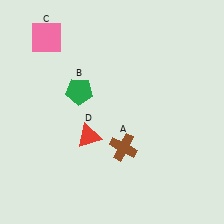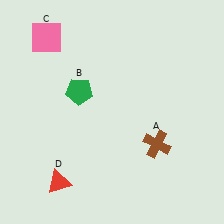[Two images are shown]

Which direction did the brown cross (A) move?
The brown cross (A) moved right.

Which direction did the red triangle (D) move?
The red triangle (D) moved down.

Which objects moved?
The objects that moved are: the brown cross (A), the red triangle (D).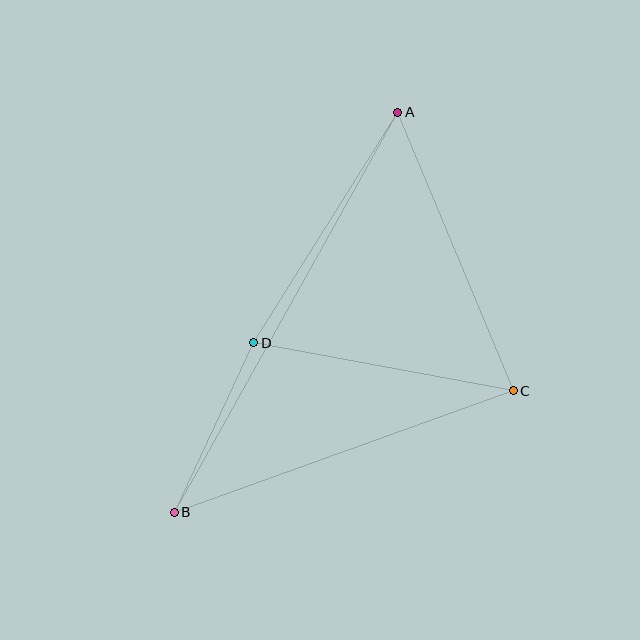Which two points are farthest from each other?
Points A and B are farthest from each other.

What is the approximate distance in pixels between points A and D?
The distance between A and D is approximately 272 pixels.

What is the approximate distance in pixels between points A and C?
The distance between A and C is approximately 302 pixels.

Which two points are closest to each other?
Points B and D are closest to each other.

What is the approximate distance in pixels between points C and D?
The distance between C and D is approximately 264 pixels.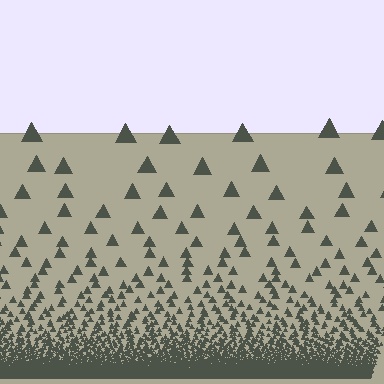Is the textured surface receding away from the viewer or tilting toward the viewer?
The surface appears to tilt toward the viewer. Texture elements get larger and sparser toward the top.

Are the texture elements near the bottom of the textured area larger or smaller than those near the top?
Smaller. The gradient is inverted — elements near the bottom are smaller and denser.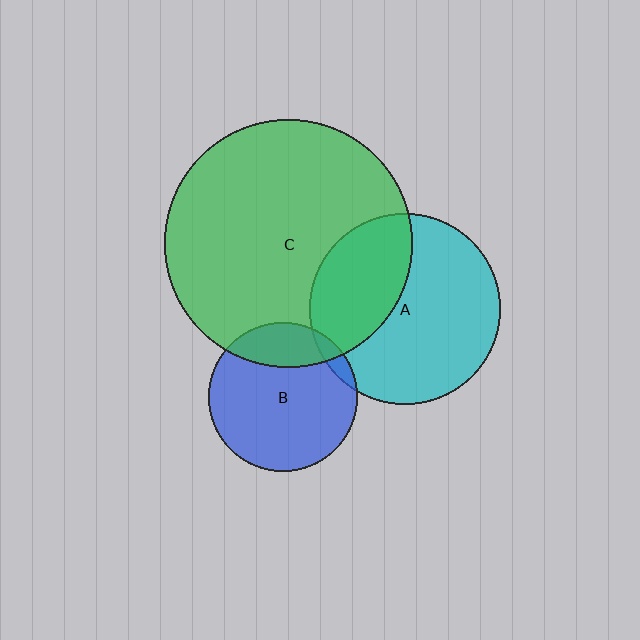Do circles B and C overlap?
Yes.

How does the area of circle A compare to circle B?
Approximately 1.6 times.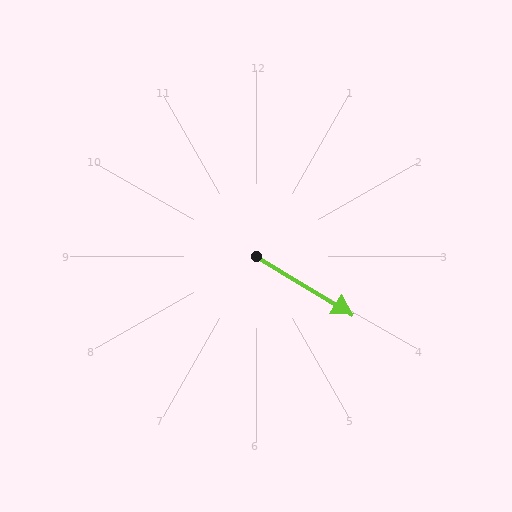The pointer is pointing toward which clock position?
Roughly 4 o'clock.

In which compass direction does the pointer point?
Southeast.